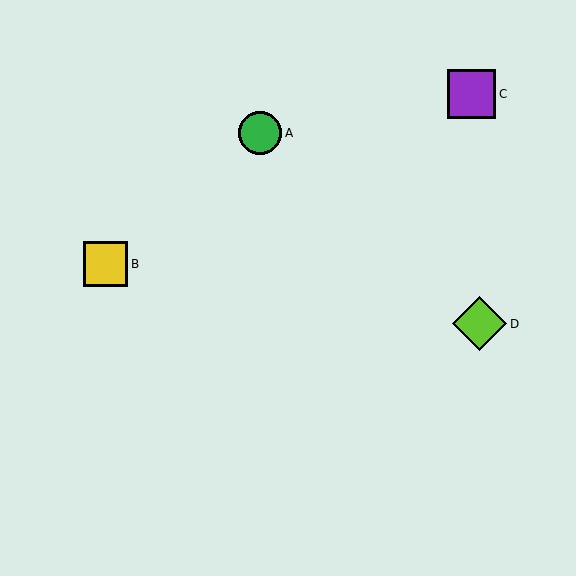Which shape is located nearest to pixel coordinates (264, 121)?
The green circle (labeled A) at (260, 133) is nearest to that location.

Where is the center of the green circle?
The center of the green circle is at (260, 133).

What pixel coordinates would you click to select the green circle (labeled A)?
Click at (260, 133) to select the green circle A.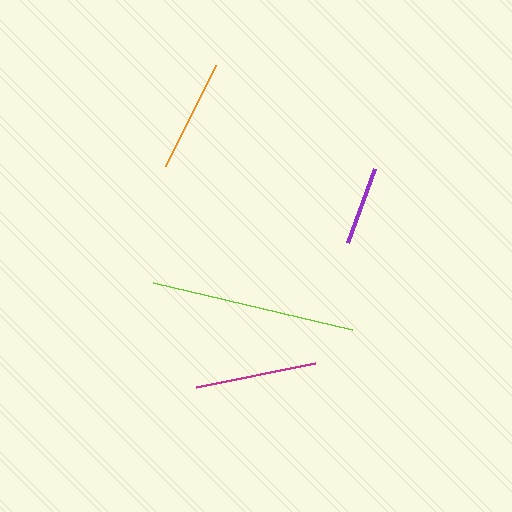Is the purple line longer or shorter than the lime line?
The lime line is longer than the purple line.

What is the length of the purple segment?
The purple segment is approximately 79 pixels long.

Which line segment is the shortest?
The purple line is the shortest at approximately 79 pixels.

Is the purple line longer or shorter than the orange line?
The orange line is longer than the purple line.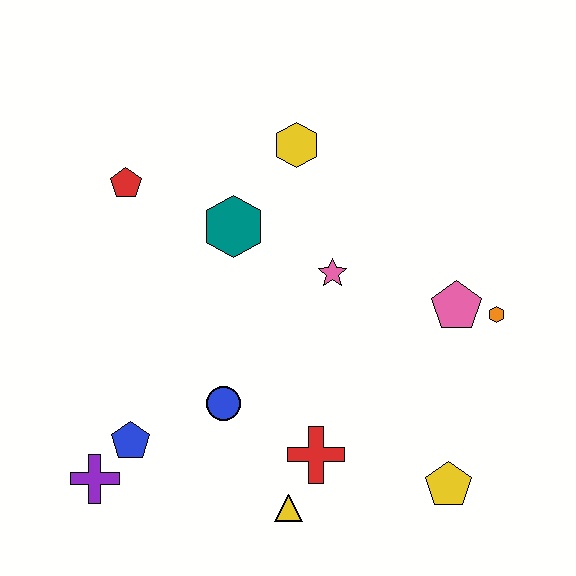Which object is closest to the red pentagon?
The teal hexagon is closest to the red pentagon.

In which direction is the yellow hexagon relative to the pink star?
The yellow hexagon is above the pink star.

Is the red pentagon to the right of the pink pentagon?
No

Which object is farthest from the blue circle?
The orange hexagon is farthest from the blue circle.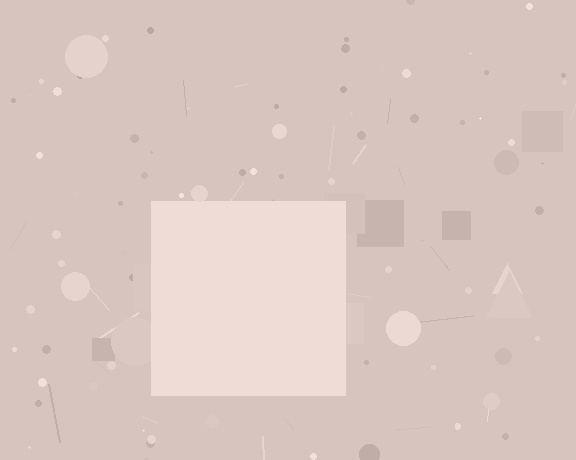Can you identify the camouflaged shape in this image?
The camouflaged shape is a square.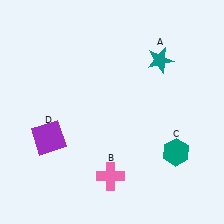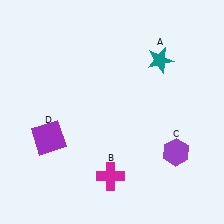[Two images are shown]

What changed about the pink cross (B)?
In Image 1, B is pink. In Image 2, it changed to magenta.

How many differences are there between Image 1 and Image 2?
There are 2 differences between the two images.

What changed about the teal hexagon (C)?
In Image 1, C is teal. In Image 2, it changed to purple.